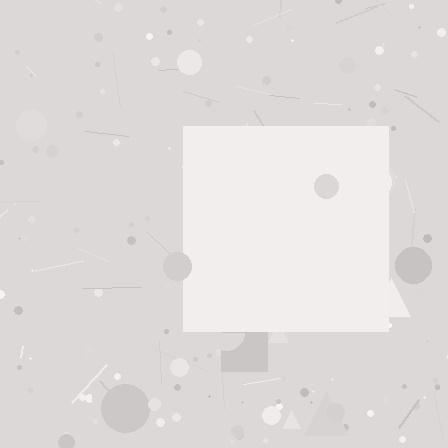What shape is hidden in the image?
A square is hidden in the image.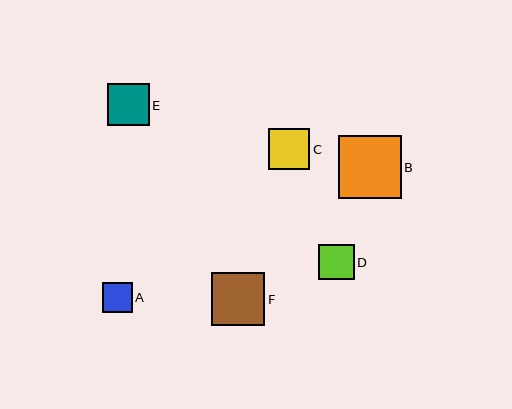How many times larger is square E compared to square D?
Square E is approximately 1.2 times the size of square D.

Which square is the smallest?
Square A is the smallest with a size of approximately 30 pixels.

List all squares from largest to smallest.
From largest to smallest: B, F, E, C, D, A.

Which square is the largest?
Square B is the largest with a size of approximately 63 pixels.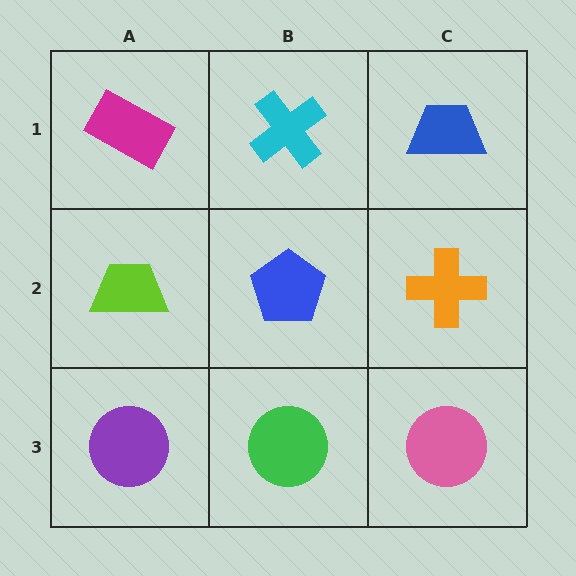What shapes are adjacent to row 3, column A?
A lime trapezoid (row 2, column A), a green circle (row 3, column B).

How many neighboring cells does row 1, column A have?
2.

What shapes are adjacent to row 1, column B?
A blue pentagon (row 2, column B), a magenta rectangle (row 1, column A), a blue trapezoid (row 1, column C).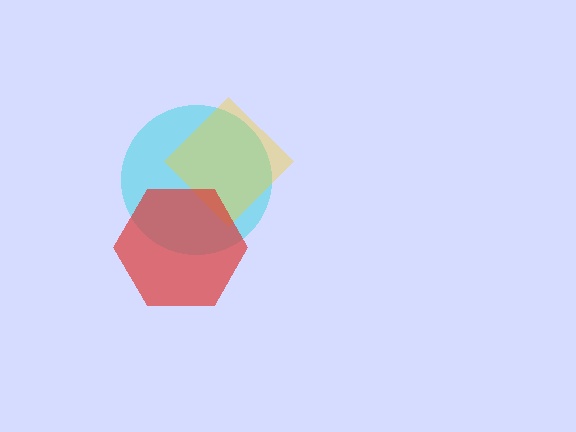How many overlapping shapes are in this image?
There are 3 overlapping shapes in the image.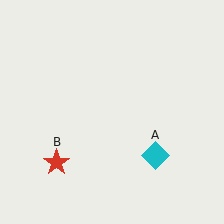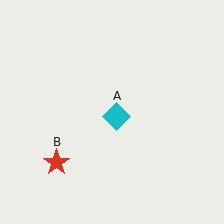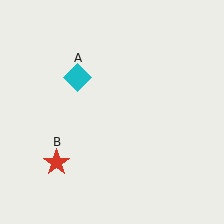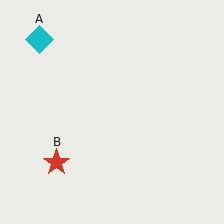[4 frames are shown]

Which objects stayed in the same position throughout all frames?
Red star (object B) remained stationary.